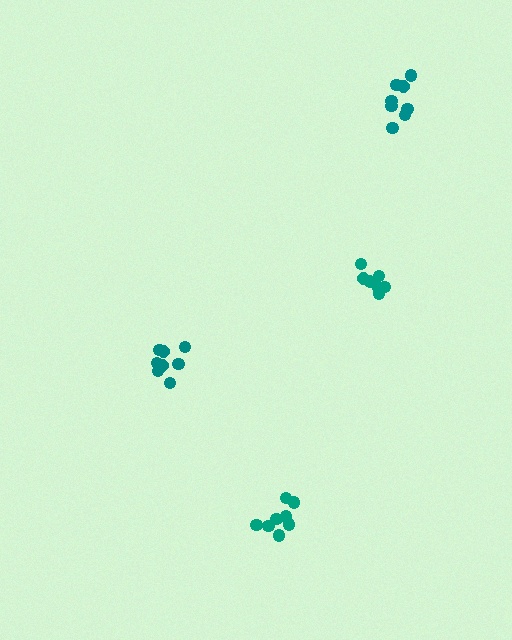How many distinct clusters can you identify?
There are 4 distinct clusters.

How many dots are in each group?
Group 1: 7 dots, Group 2: 8 dots, Group 3: 8 dots, Group 4: 8 dots (31 total).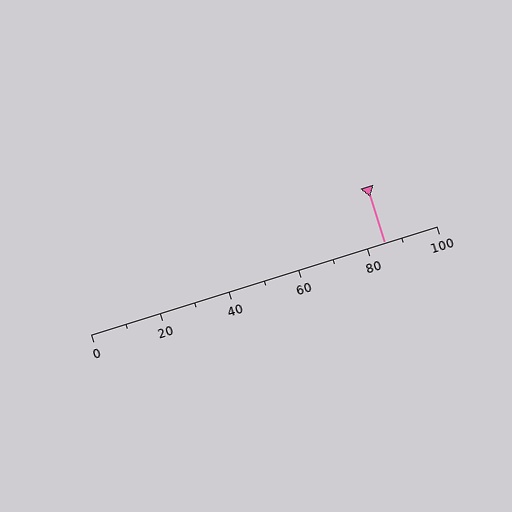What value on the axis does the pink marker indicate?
The marker indicates approximately 85.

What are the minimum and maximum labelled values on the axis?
The axis runs from 0 to 100.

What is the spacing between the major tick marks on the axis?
The major ticks are spaced 20 apart.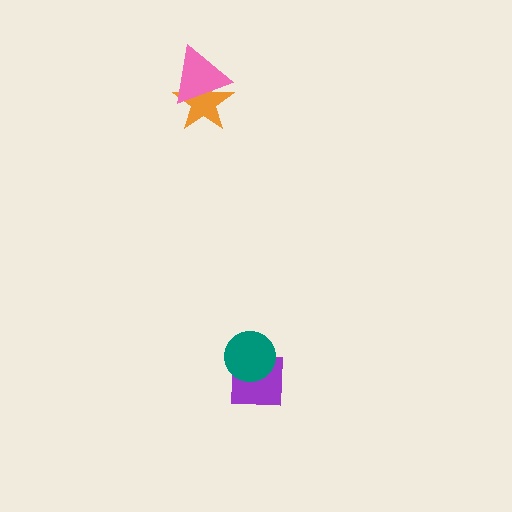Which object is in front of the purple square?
The teal circle is in front of the purple square.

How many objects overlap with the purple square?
1 object overlaps with the purple square.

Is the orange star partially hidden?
Yes, it is partially covered by another shape.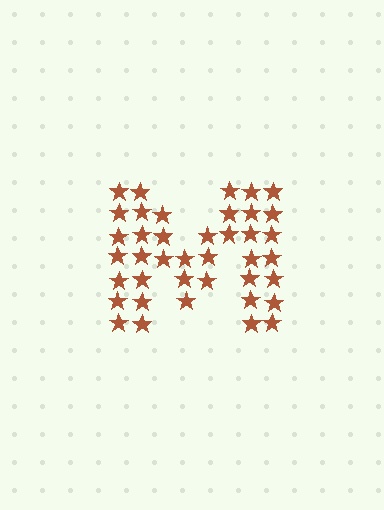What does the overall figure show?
The overall figure shows the letter M.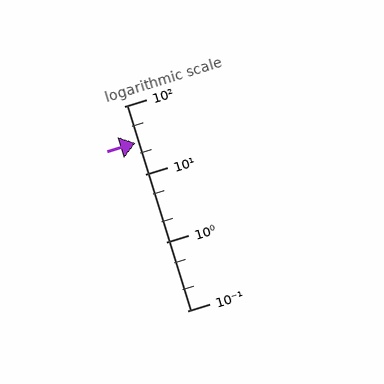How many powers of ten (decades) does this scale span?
The scale spans 3 decades, from 0.1 to 100.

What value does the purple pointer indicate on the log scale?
The pointer indicates approximately 29.